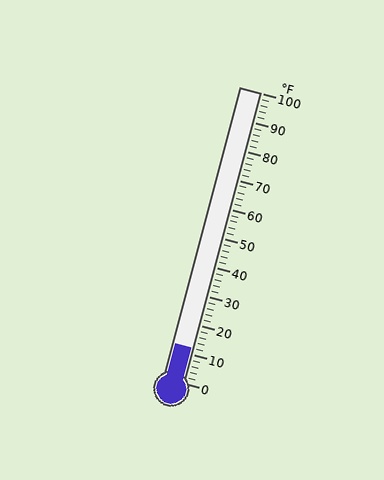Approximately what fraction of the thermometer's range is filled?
The thermometer is filled to approximately 10% of its range.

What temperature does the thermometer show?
The thermometer shows approximately 12°F.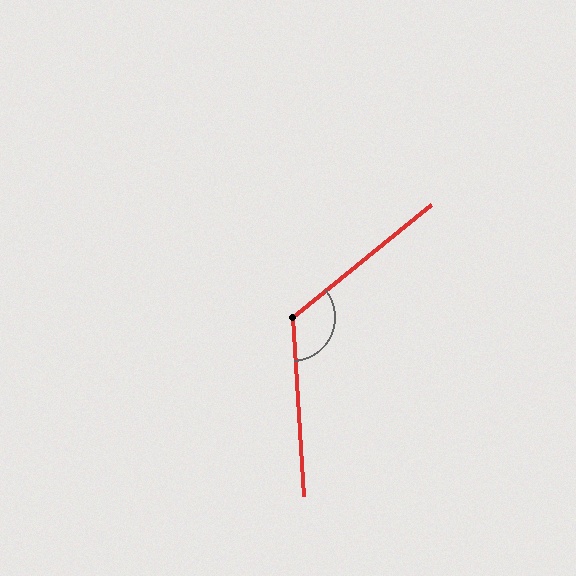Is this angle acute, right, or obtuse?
It is obtuse.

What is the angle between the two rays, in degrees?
Approximately 125 degrees.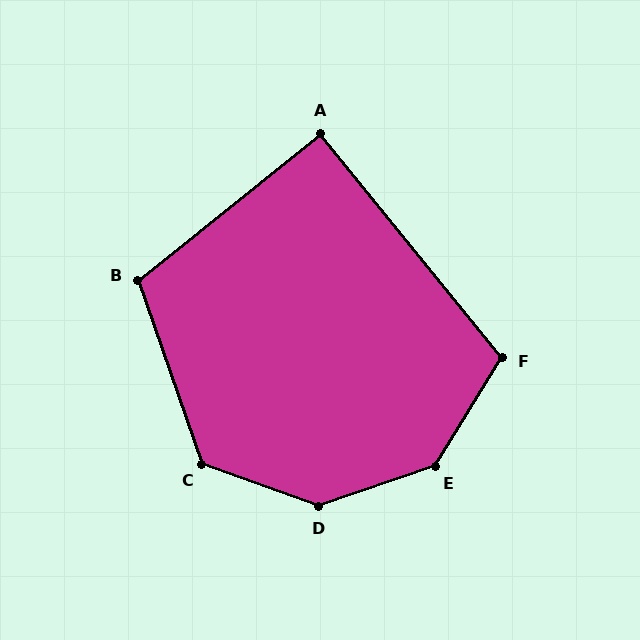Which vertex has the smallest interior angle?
A, at approximately 90 degrees.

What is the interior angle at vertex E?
Approximately 141 degrees (obtuse).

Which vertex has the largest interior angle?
D, at approximately 141 degrees.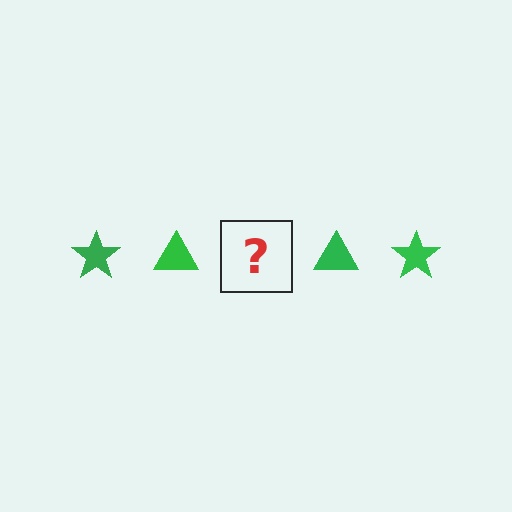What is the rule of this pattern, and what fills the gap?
The rule is that the pattern cycles through star, triangle shapes in green. The gap should be filled with a green star.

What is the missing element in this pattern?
The missing element is a green star.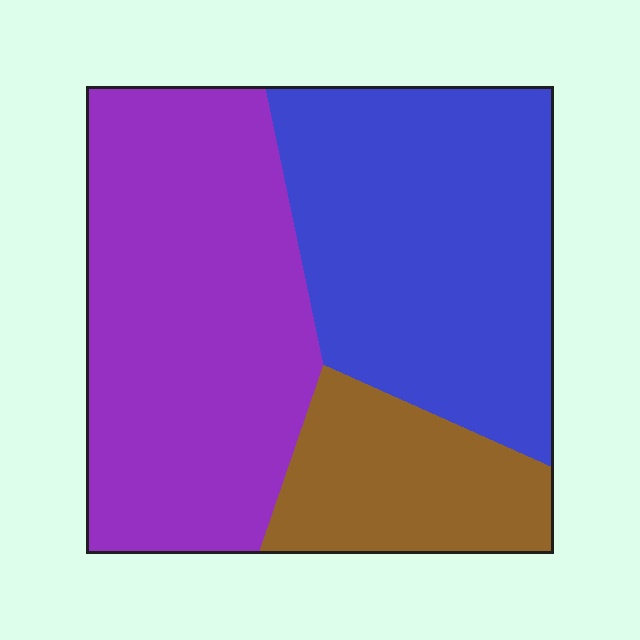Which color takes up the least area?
Brown, at roughly 15%.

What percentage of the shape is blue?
Blue takes up about three eighths (3/8) of the shape.